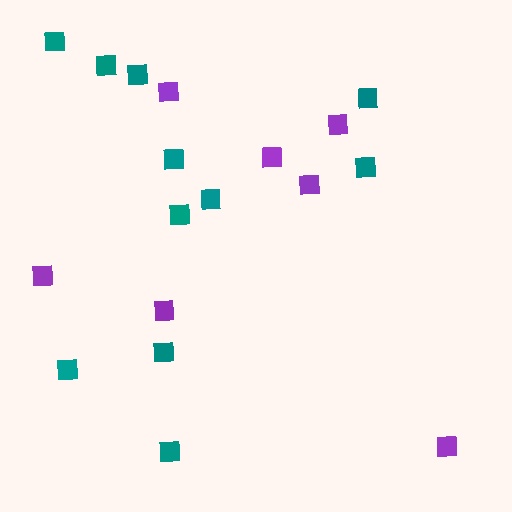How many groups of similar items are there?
There are 2 groups: one group of purple squares (7) and one group of teal squares (11).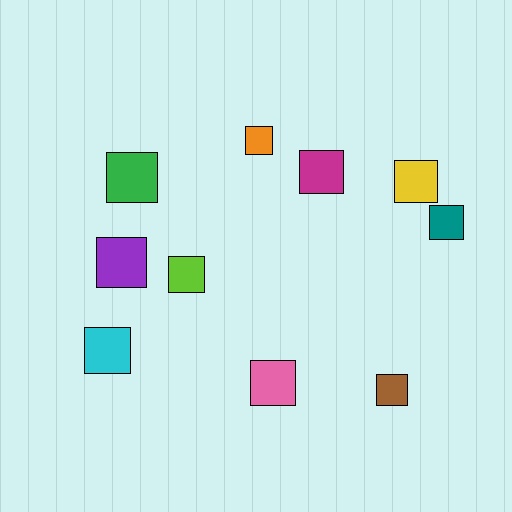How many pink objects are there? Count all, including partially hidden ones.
There is 1 pink object.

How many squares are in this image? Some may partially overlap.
There are 10 squares.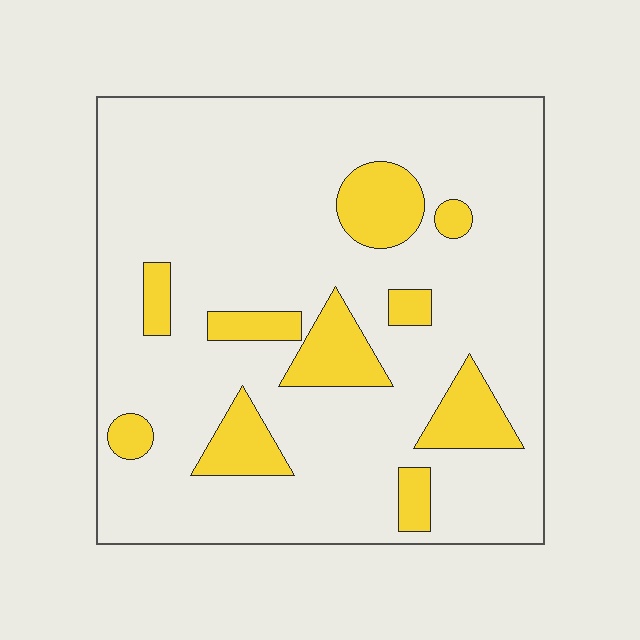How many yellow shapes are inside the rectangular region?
10.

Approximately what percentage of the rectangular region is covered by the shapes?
Approximately 15%.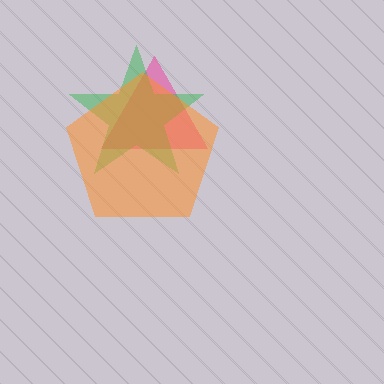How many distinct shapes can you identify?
There are 3 distinct shapes: a pink triangle, a green star, an orange pentagon.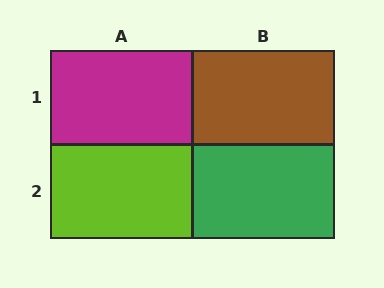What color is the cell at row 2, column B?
Green.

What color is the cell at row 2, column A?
Lime.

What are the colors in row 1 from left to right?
Magenta, brown.